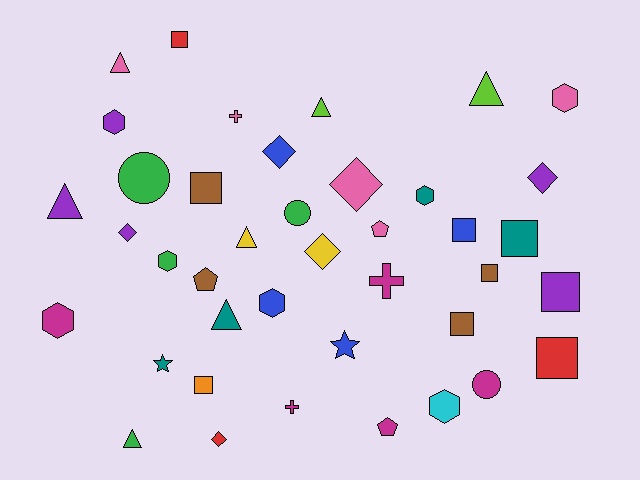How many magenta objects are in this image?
There are 5 magenta objects.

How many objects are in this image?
There are 40 objects.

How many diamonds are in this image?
There are 6 diamonds.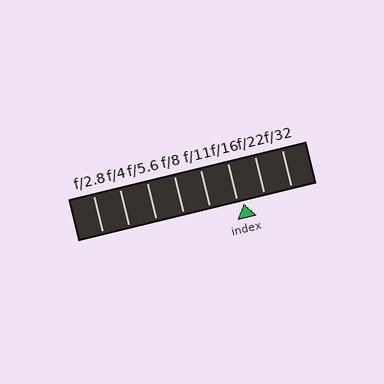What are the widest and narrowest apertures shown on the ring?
The widest aperture shown is f/2.8 and the narrowest is f/32.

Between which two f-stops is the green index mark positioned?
The index mark is between f/16 and f/22.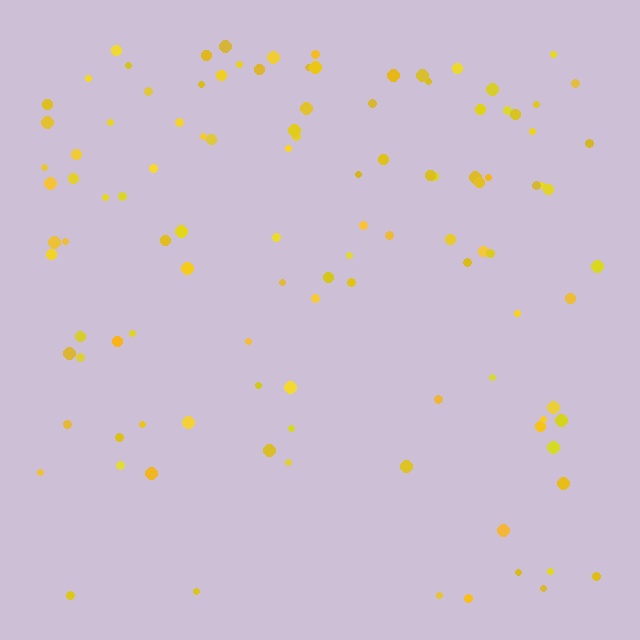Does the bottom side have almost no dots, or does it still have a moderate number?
Still a moderate number, just noticeably fewer than the top.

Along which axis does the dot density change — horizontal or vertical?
Vertical.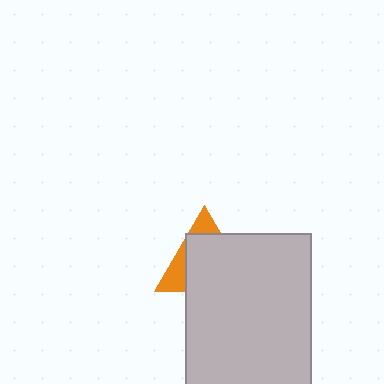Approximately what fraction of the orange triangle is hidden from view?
Roughly 69% of the orange triangle is hidden behind the light gray rectangle.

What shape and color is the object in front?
The object in front is a light gray rectangle.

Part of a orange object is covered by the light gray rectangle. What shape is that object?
It is a triangle.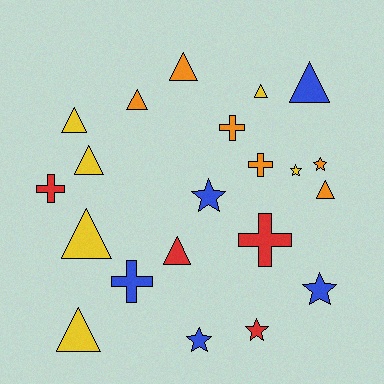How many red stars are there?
There is 1 red star.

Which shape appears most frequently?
Triangle, with 10 objects.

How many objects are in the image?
There are 21 objects.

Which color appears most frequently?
Yellow, with 6 objects.